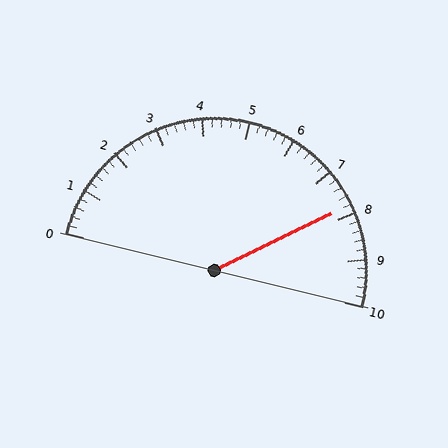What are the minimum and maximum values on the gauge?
The gauge ranges from 0 to 10.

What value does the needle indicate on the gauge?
The needle indicates approximately 7.8.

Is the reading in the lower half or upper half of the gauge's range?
The reading is in the upper half of the range (0 to 10).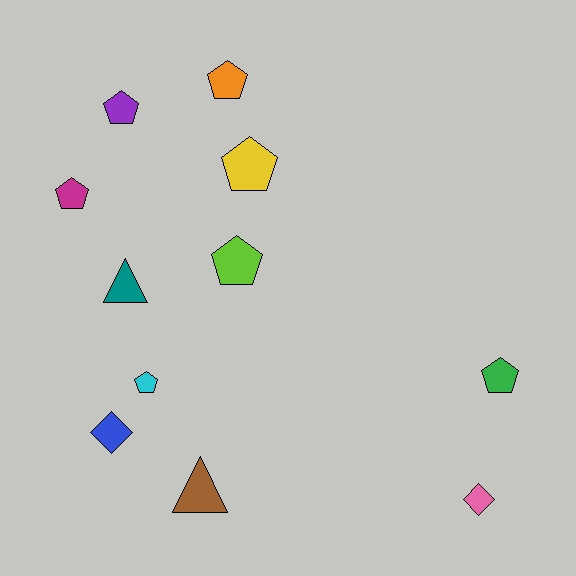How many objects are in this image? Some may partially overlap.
There are 11 objects.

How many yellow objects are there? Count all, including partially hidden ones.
There is 1 yellow object.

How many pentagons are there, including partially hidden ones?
There are 7 pentagons.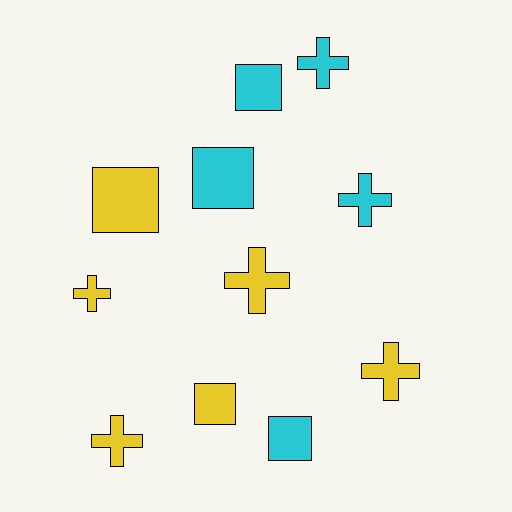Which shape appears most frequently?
Cross, with 6 objects.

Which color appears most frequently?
Yellow, with 6 objects.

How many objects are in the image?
There are 11 objects.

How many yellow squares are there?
There are 2 yellow squares.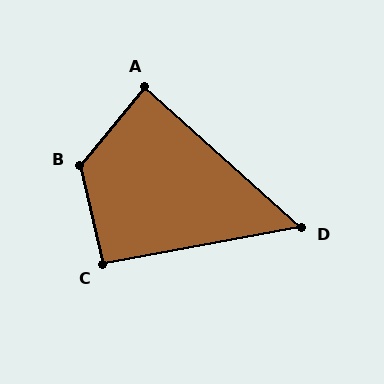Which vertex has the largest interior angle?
B, at approximately 128 degrees.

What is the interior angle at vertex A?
Approximately 88 degrees (approximately right).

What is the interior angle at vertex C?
Approximately 92 degrees (approximately right).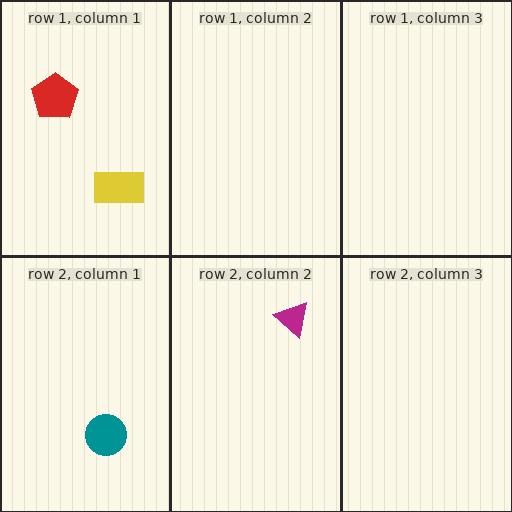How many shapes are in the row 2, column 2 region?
1.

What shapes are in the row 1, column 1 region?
The red pentagon, the yellow rectangle.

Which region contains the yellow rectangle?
The row 1, column 1 region.